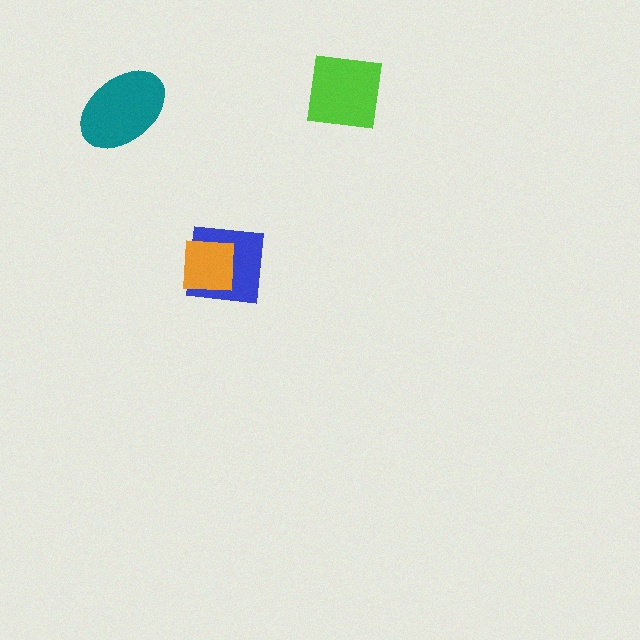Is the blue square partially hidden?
Yes, it is partially covered by another shape.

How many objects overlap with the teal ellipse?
0 objects overlap with the teal ellipse.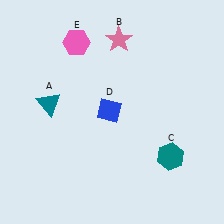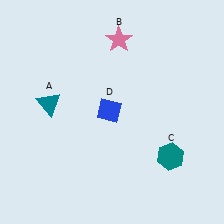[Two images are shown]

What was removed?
The pink hexagon (E) was removed in Image 2.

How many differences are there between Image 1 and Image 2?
There is 1 difference between the two images.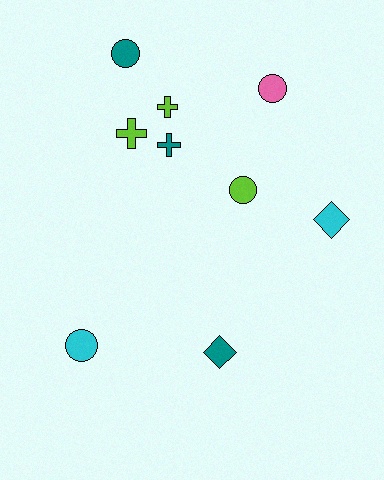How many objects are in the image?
There are 9 objects.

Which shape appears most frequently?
Circle, with 4 objects.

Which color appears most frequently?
Lime, with 3 objects.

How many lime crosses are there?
There are 2 lime crosses.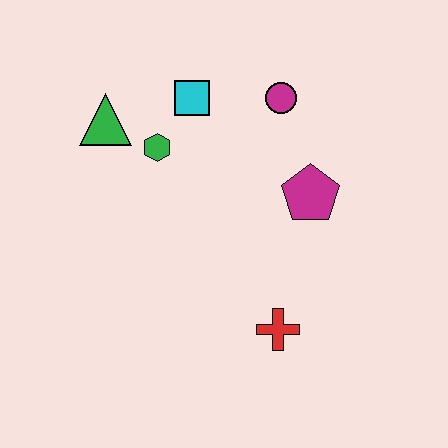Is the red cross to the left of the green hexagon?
No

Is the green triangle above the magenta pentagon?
Yes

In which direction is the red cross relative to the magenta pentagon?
The red cross is below the magenta pentagon.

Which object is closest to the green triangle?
The green hexagon is closest to the green triangle.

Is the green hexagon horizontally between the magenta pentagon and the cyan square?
No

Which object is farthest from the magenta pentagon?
The green triangle is farthest from the magenta pentagon.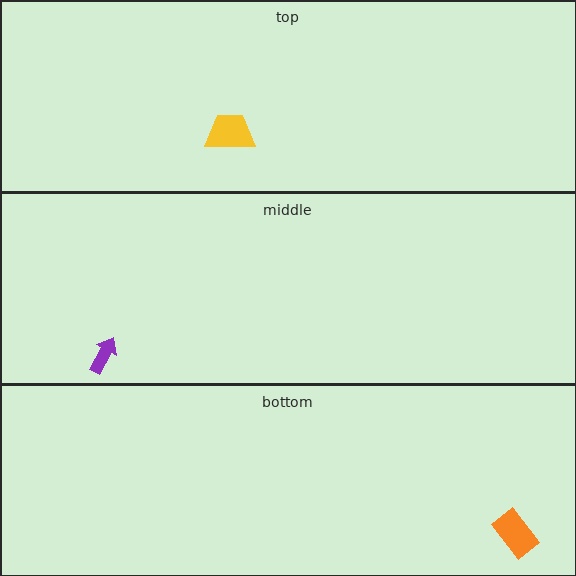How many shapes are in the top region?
1.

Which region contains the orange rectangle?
The bottom region.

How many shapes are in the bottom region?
1.